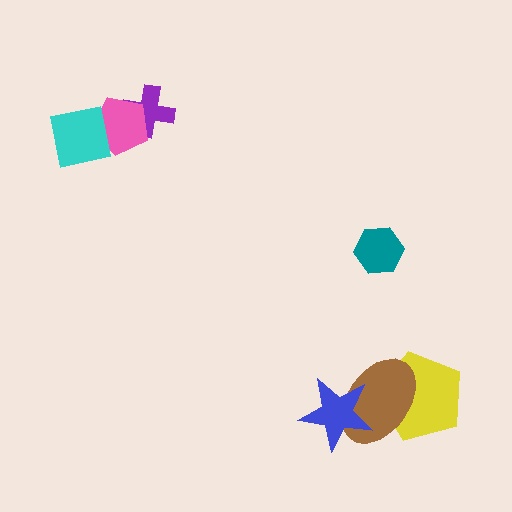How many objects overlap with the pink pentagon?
2 objects overlap with the pink pentagon.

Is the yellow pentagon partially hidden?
Yes, it is partially covered by another shape.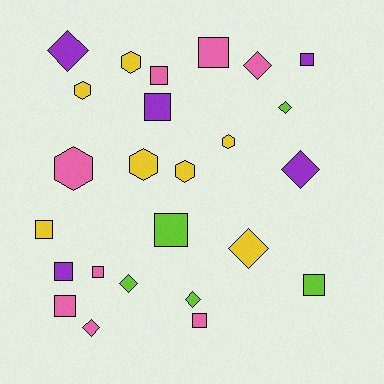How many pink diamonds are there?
There are 2 pink diamonds.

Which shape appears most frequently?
Square, with 11 objects.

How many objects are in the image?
There are 25 objects.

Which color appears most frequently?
Pink, with 8 objects.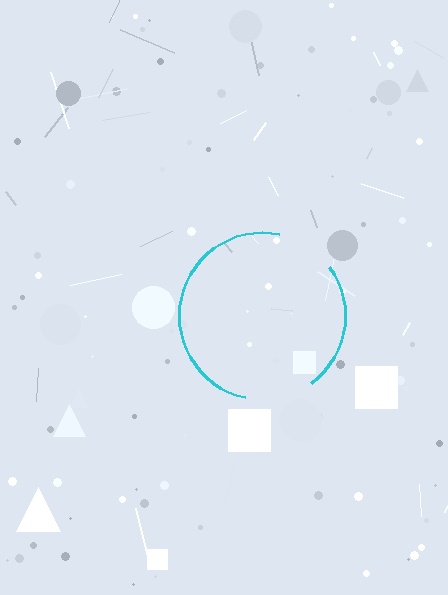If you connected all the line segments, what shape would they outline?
They would outline a circle.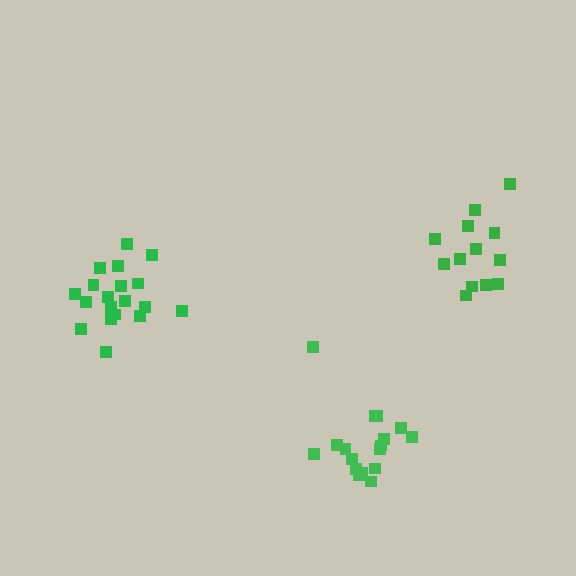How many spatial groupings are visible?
There are 3 spatial groupings.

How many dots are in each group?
Group 1: 17 dots, Group 2: 19 dots, Group 3: 13 dots (49 total).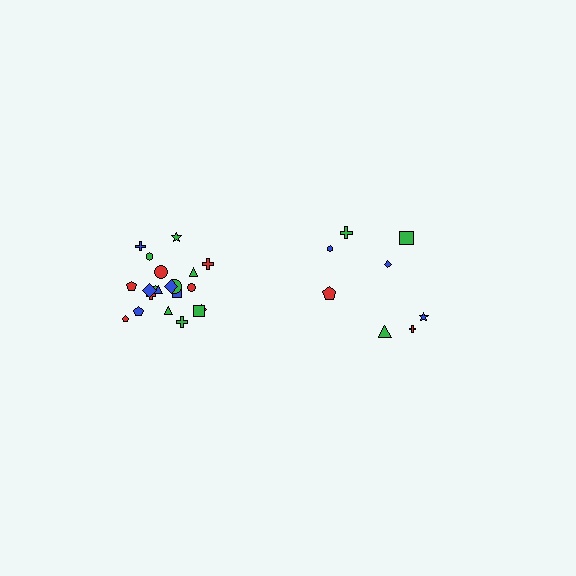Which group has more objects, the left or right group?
The left group.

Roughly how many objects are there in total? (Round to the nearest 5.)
Roughly 30 objects in total.